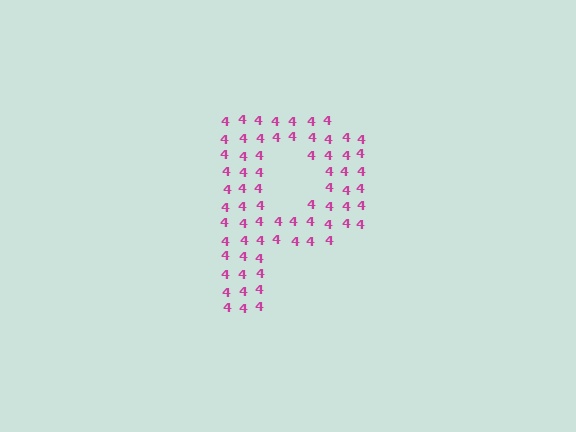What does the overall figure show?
The overall figure shows the letter P.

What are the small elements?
The small elements are digit 4's.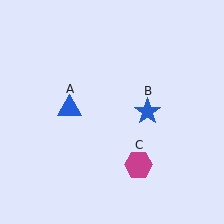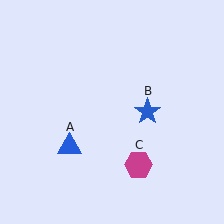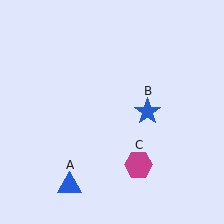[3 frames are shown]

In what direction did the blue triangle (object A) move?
The blue triangle (object A) moved down.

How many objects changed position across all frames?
1 object changed position: blue triangle (object A).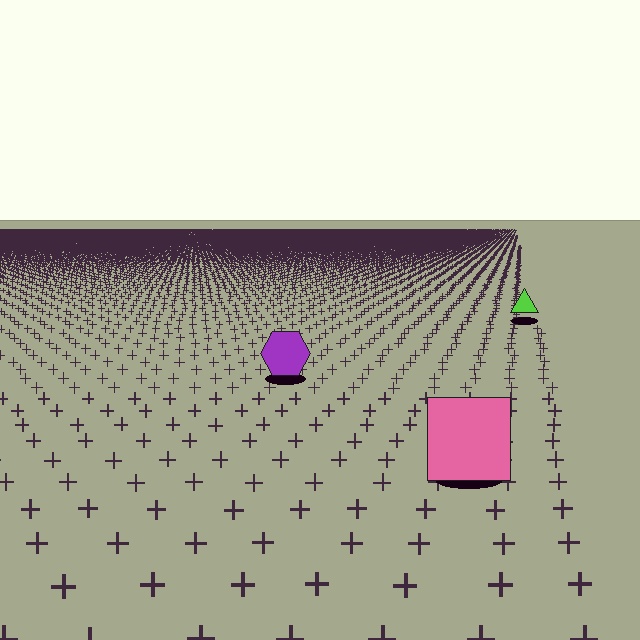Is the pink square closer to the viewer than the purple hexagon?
Yes. The pink square is closer — you can tell from the texture gradient: the ground texture is coarser near it.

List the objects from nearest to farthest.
From nearest to farthest: the pink square, the purple hexagon, the lime triangle.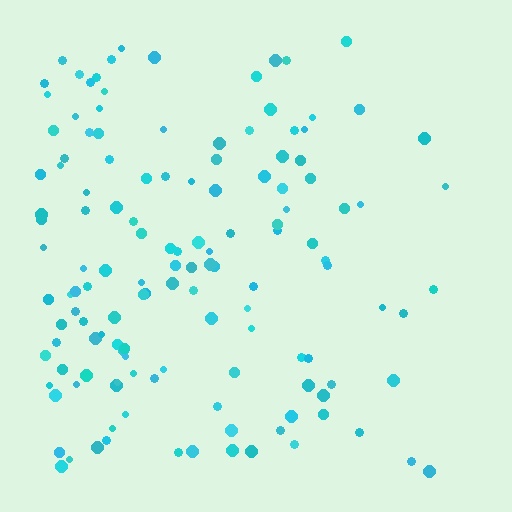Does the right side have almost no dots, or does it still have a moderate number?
Still a moderate number, just noticeably fewer than the left.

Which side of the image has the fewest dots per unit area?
The right.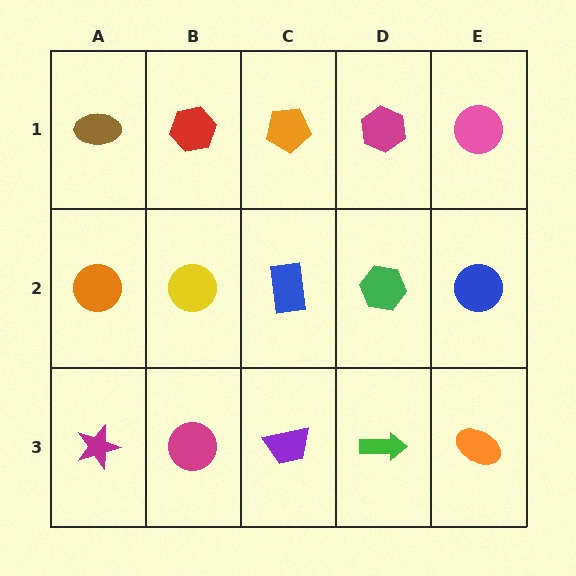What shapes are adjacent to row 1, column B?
A yellow circle (row 2, column B), a brown ellipse (row 1, column A), an orange pentagon (row 1, column C).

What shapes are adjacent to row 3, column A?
An orange circle (row 2, column A), a magenta circle (row 3, column B).